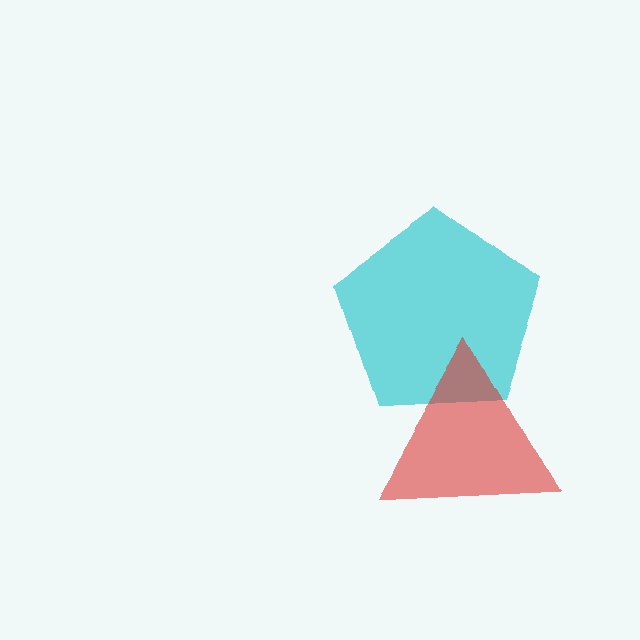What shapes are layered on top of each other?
The layered shapes are: a cyan pentagon, a red triangle.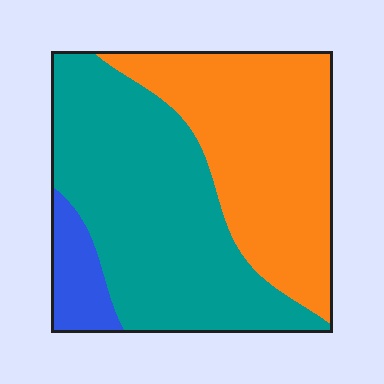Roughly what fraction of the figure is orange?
Orange takes up about two fifths (2/5) of the figure.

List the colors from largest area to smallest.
From largest to smallest: teal, orange, blue.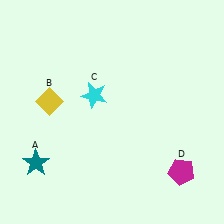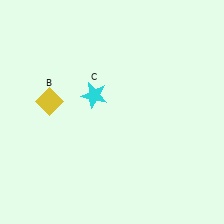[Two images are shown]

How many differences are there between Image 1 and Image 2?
There are 2 differences between the two images.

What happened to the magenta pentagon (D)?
The magenta pentagon (D) was removed in Image 2. It was in the bottom-right area of Image 1.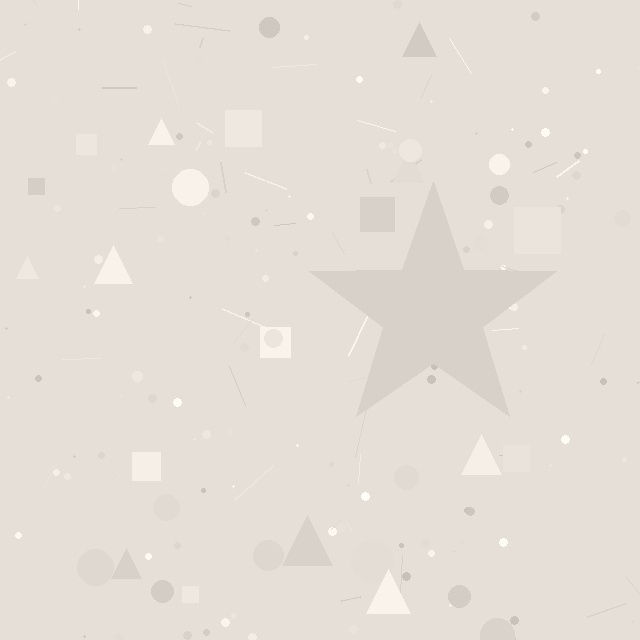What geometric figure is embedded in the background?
A star is embedded in the background.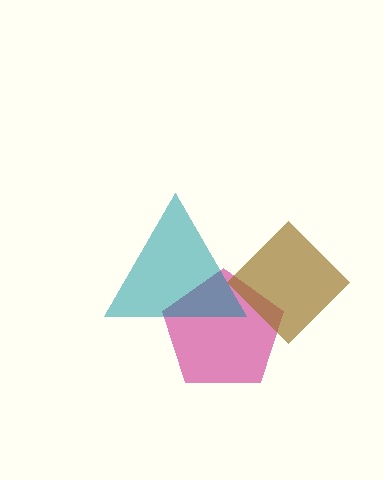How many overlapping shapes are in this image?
There are 3 overlapping shapes in the image.